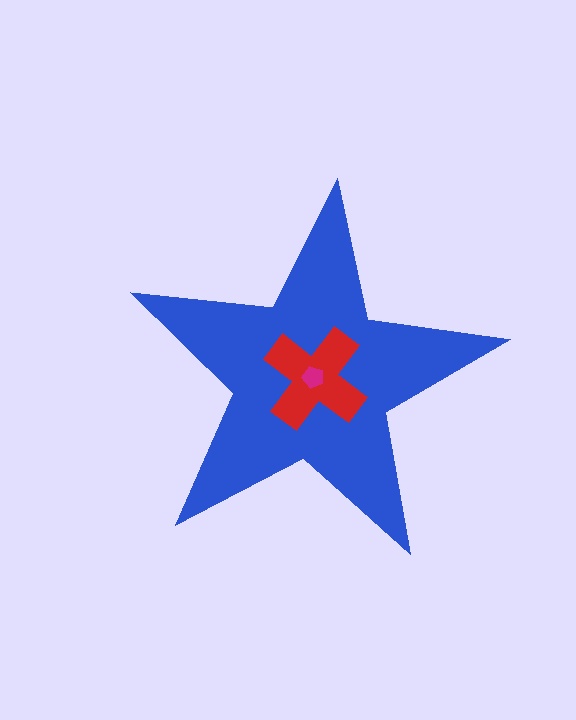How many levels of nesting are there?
3.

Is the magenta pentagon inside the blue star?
Yes.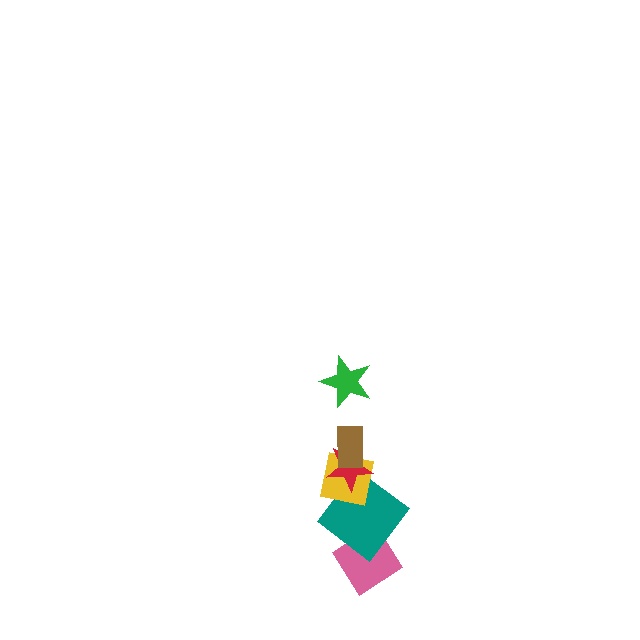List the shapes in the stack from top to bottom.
From top to bottom: the green star, the brown rectangle, the red star, the yellow square, the teal diamond, the pink diamond.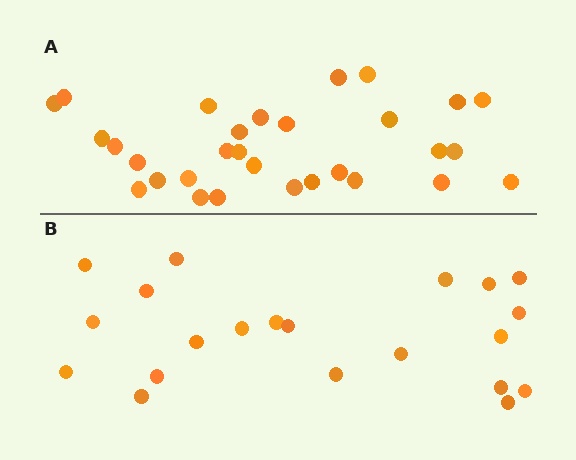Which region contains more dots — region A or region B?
Region A (the top region) has more dots.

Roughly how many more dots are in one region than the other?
Region A has roughly 8 or so more dots than region B.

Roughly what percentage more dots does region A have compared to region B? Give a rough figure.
About 45% more.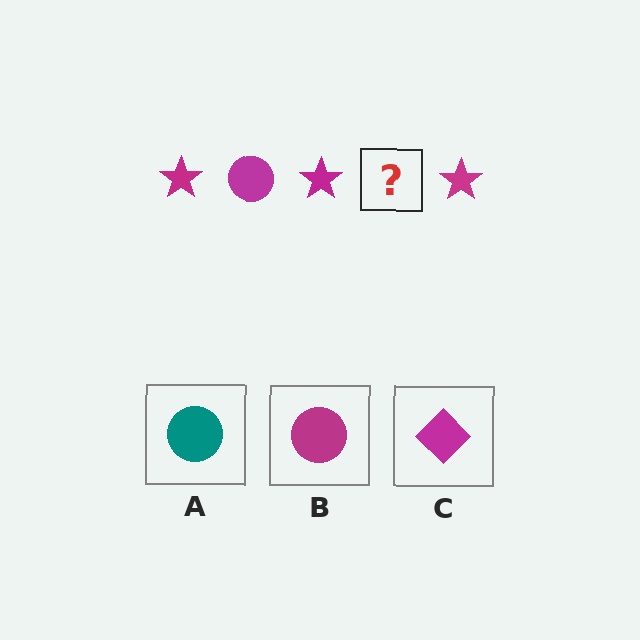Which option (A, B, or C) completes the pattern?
B.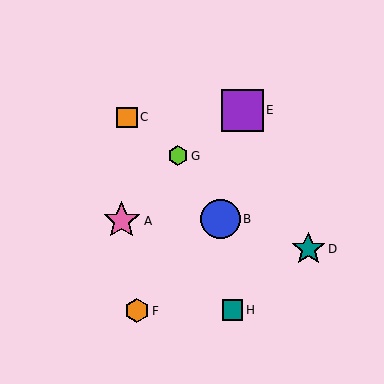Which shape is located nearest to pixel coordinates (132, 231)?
The pink star (labeled A) at (122, 221) is nearest to that location.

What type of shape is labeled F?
Shape F is an orange hexagon.